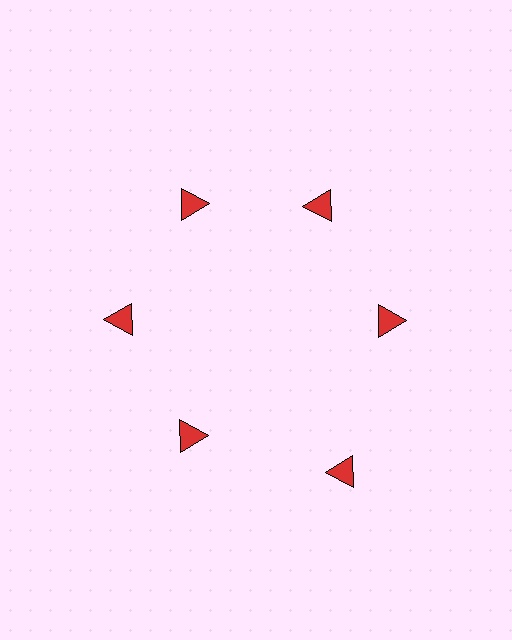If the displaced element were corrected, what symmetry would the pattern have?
It would have 6-fold rotational symmetry — the pattern would map onto itself every 60 degrees.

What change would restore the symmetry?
The symmetry would be restored by moving it inward, back onto the ring so that all 6 triangles sit at equal angles and equal distance from the center.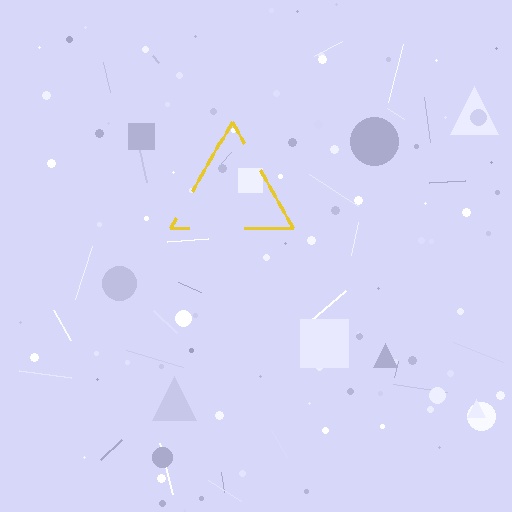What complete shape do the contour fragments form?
The contour fragments form a triangle.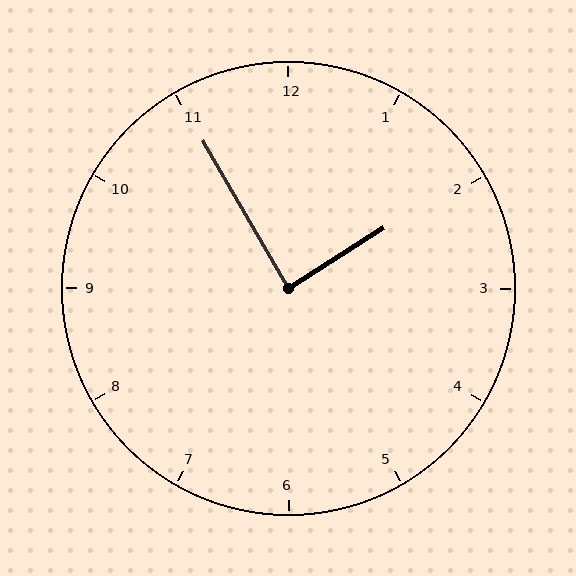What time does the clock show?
1:55.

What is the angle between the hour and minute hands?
Approximately 88 degrees.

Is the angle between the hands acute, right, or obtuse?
It is right.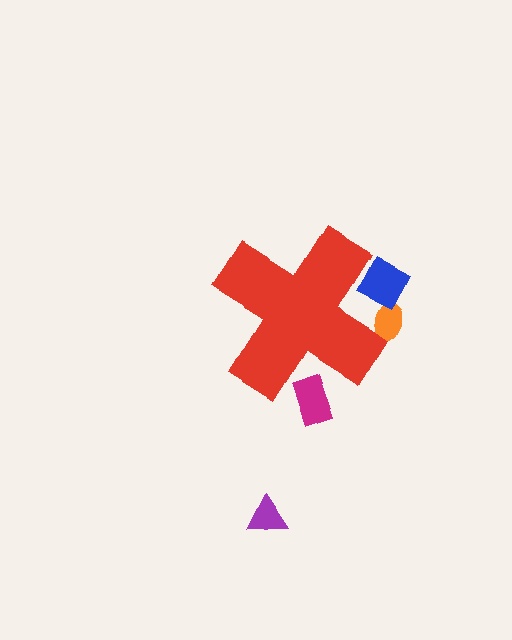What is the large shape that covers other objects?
A red cross.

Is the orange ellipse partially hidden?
Yes, the orange ellipse is partially hidden behind the red cross.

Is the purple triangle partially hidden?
No, the purple triangle is fully visible.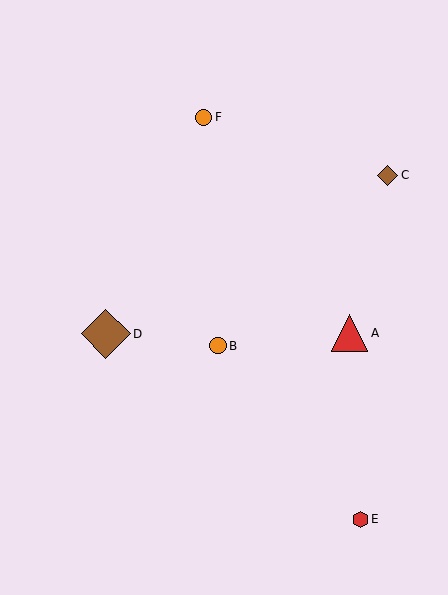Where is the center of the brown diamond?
The center of the brown diamond is at (388, 175).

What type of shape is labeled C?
Shape C is a brown diamond.